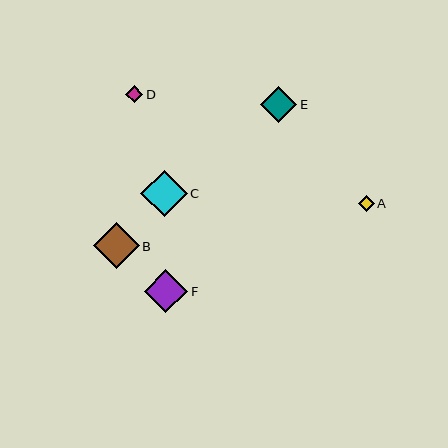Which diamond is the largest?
Diamond C is the largest with a size of approximately 46 pixels.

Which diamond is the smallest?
Diamond A is the smallest with a size of approximately 15 pixels.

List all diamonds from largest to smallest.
From largest to smallest: C, B, F, E, D, A.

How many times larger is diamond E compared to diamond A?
Diamond E is approximately 2.3 times the size of diamond A.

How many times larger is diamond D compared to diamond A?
Diamond D is approximately 1.1 times the size of diamond A.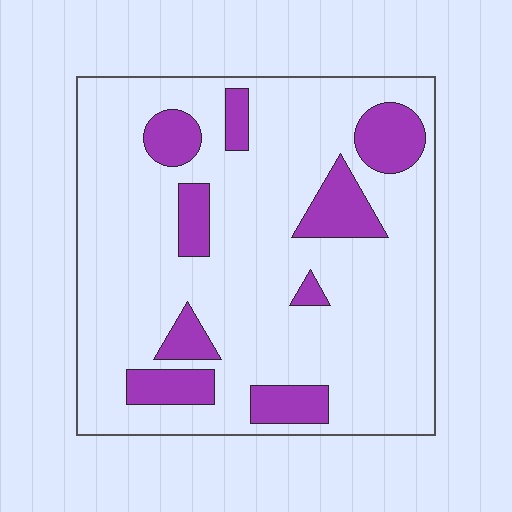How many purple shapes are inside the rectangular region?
9.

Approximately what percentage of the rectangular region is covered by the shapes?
Approximately 20%.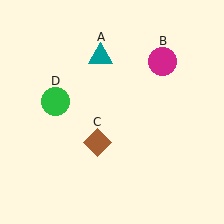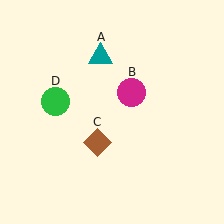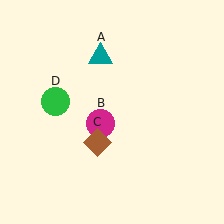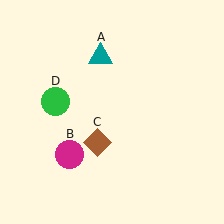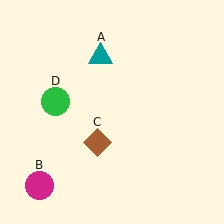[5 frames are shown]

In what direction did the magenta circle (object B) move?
The magenta circle (object B) moved down and to the left.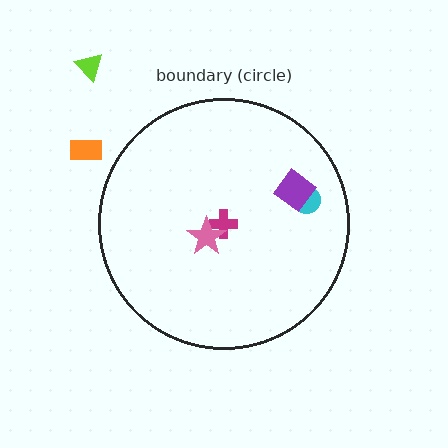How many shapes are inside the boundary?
4 inside, 2 outside.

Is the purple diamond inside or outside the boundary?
Inside.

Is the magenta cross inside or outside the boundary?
Inside.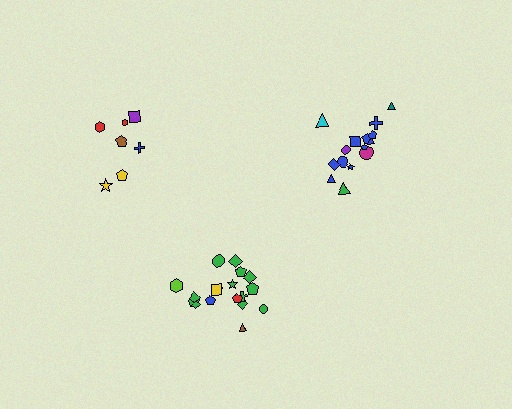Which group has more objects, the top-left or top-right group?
The top-right group.